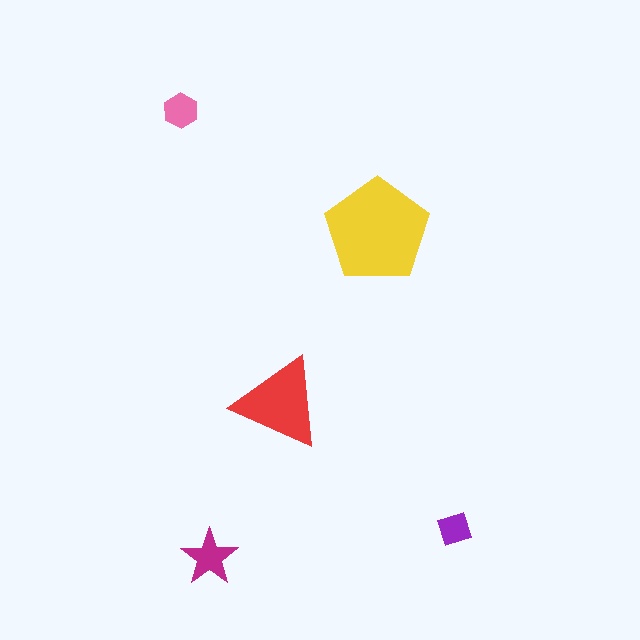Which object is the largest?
The yellow pentagon.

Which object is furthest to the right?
The purple diamond is rightmost.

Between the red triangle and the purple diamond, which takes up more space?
The red triangle.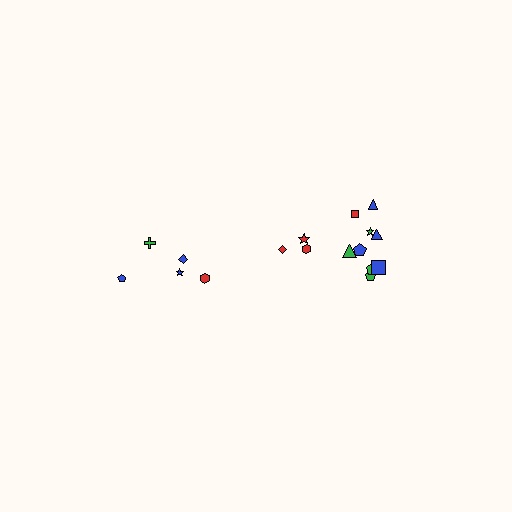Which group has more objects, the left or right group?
The right group.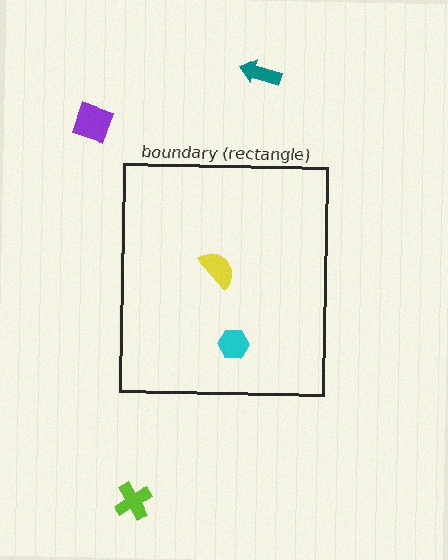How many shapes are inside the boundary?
2 inside, 3 outside.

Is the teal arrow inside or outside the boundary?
Outside.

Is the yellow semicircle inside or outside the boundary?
Inside.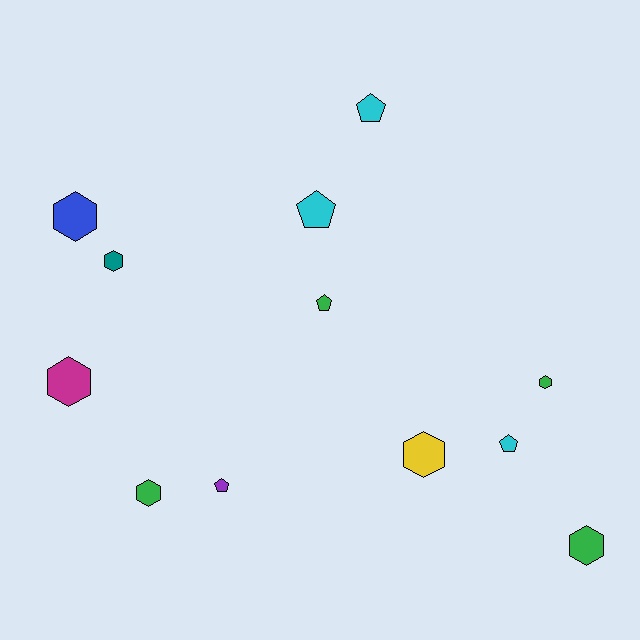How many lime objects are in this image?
There are no lime objects.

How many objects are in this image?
There are 12 objects.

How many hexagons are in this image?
There are 7 hexagons.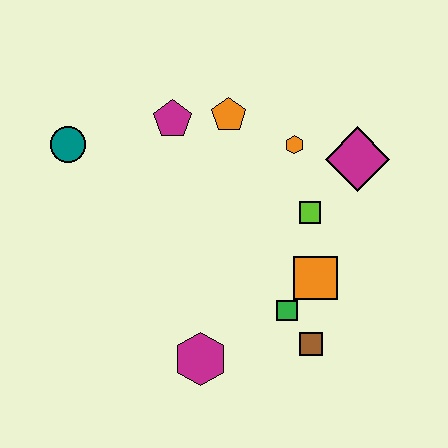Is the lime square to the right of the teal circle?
Yes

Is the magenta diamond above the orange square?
Yes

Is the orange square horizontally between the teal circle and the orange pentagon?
No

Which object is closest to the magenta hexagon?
The green square is closest to the magenta hexagon.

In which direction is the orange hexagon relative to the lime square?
The orange hexagon is above the lime square.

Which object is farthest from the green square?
The teal circle is farthest from the green square.